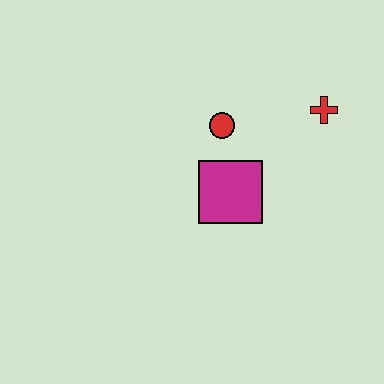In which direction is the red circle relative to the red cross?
The red circle is to the left of the red cross.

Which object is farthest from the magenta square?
The red cross is farthest from the magenta square.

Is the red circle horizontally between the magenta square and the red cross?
No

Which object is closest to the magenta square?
The red circle is closest to the magenta square.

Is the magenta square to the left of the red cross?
Yes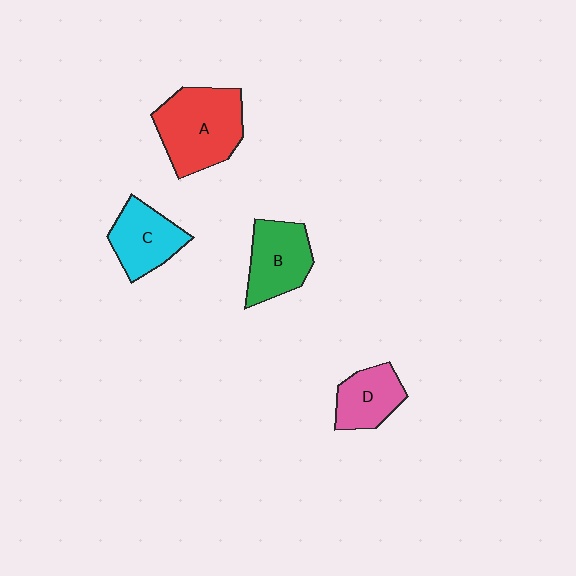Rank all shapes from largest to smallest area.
From largest to smallest: A (red), B (green), C (cyan), D (pink).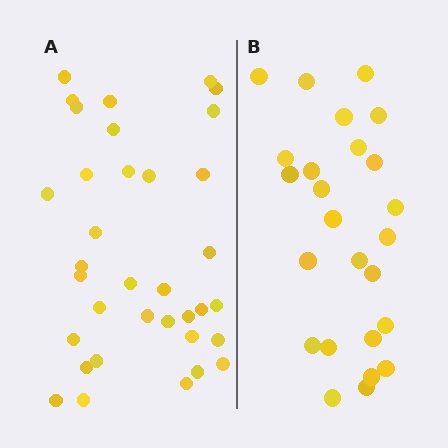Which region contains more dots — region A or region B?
Region A (the left region) has more dots.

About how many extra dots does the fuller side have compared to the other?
Region A has roughly 10 or so more dots than region B.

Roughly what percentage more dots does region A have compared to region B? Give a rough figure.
About 40% more.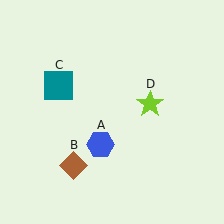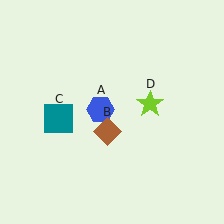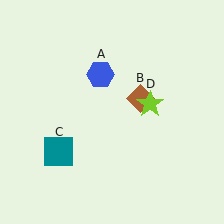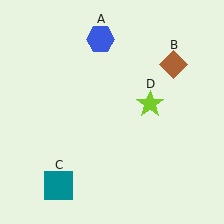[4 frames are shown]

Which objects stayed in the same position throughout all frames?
Lime star (object D) remained stationary.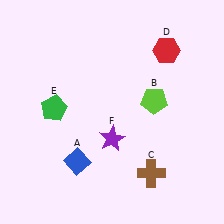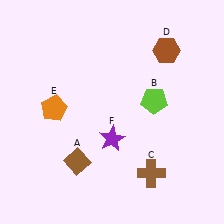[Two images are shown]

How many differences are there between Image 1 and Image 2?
There are 3 differences between the two images.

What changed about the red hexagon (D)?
In Image 1, D is red. In Image 2, it changed to brown.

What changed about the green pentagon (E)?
In Image 1, E is green. In Image 2, it changed to orange.